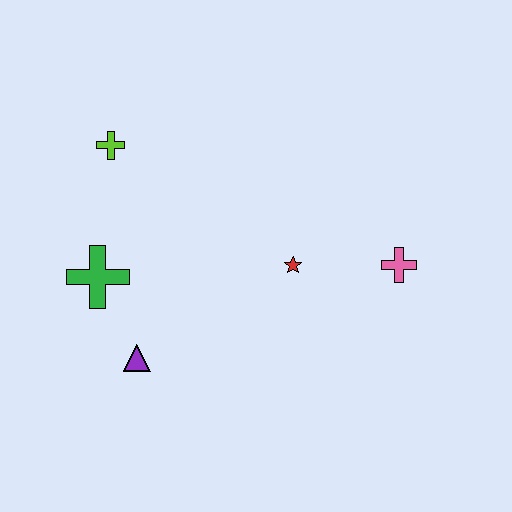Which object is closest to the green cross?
The purple triangle is closest to the green cross.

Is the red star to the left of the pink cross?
Yes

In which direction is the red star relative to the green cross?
The red star is to the right of the green cross.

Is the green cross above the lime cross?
No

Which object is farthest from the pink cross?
The lime cross is farthest from the pink cross.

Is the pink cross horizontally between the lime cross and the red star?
No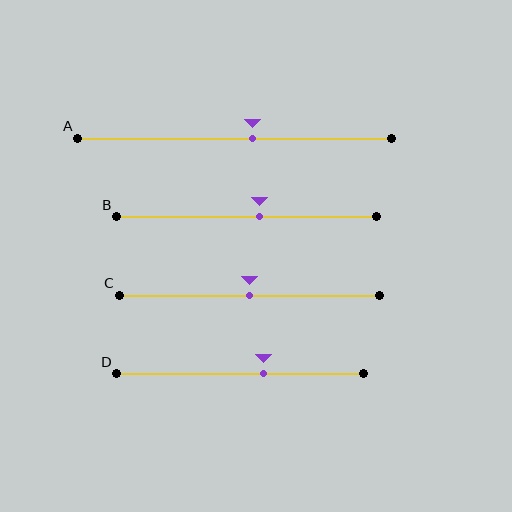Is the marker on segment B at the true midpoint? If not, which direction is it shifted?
No, the marker on segment B is shifted to the right by about 5% of the segment length.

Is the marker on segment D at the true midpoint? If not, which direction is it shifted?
No, the marker on segment D is shifted to the right by about 10% of the segment length.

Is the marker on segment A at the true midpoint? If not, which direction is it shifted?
No, the marker on segment A is shifted to the right by about 6% of the segment length.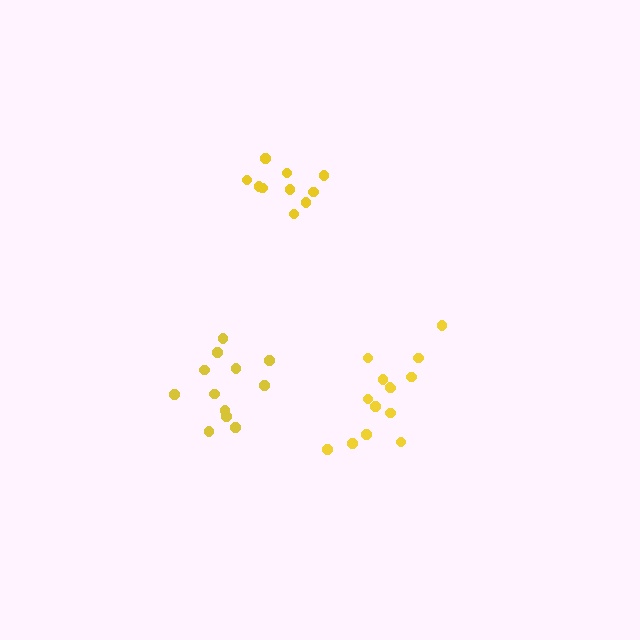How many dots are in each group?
Group 1: 14 dots, Group 2: 10 dots, Group 3: 12 dots (36 total).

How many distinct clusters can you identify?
There are 3 distinct clusters.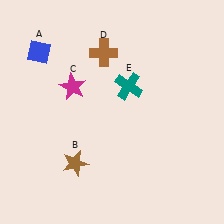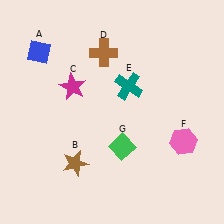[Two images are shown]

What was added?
A pink hexagon (F), a green diamond (G) were added in Image 2.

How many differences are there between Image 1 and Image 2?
There are 2 differences between the two images.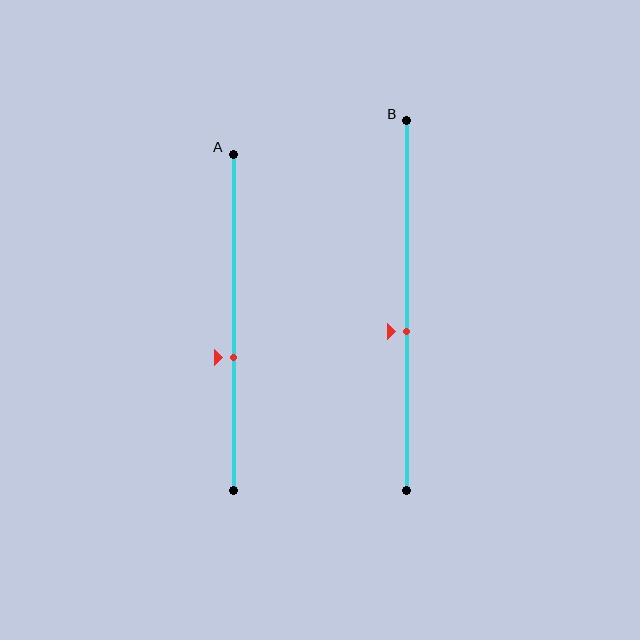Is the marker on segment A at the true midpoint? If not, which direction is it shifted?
No, the marker on segment A is shifted downward by about 10% of the segment length.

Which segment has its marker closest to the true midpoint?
Segment B has its marker closest to the true midpoint.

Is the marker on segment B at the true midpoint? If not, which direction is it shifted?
No, the marker on segment B is shifted downward by about 7% of the segment length.